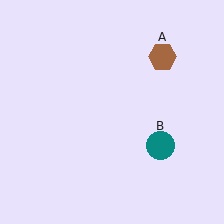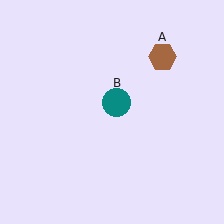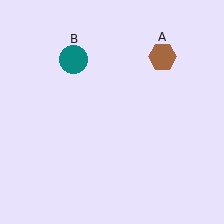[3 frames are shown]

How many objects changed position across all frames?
1 object changed position: teal circle (object B).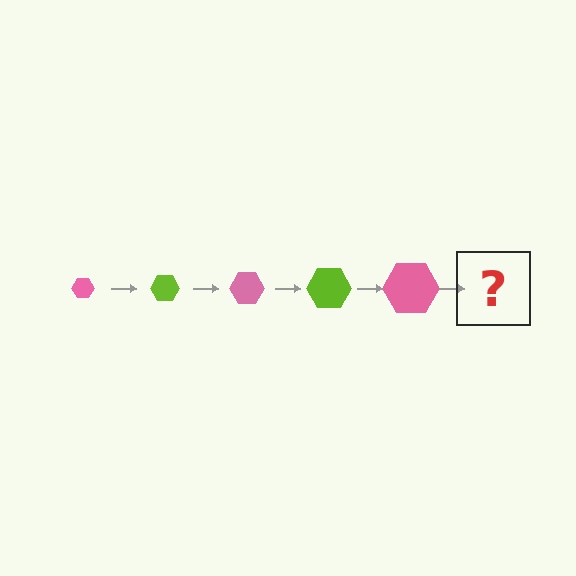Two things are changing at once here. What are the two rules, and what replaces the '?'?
The two rules are that the hexagon grows larger each step and the color cycles through pink and lime. The '?' should be a lime hexagon, larger than the previous one.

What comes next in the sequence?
The next element should be a lime hexagon, larger than the previous one.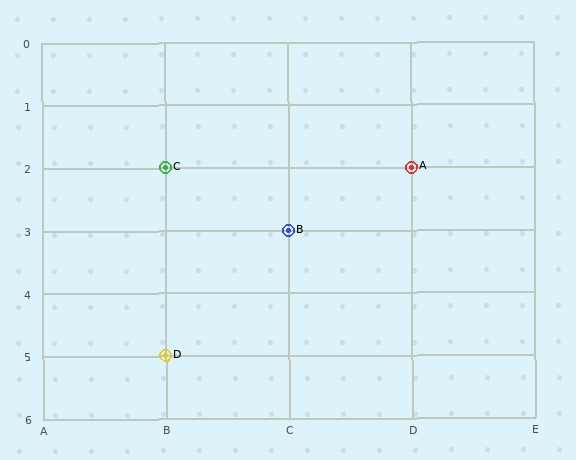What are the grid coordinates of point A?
Point A is at grid coordinates (D, 2).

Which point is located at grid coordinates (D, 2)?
Point A is at (D, 2).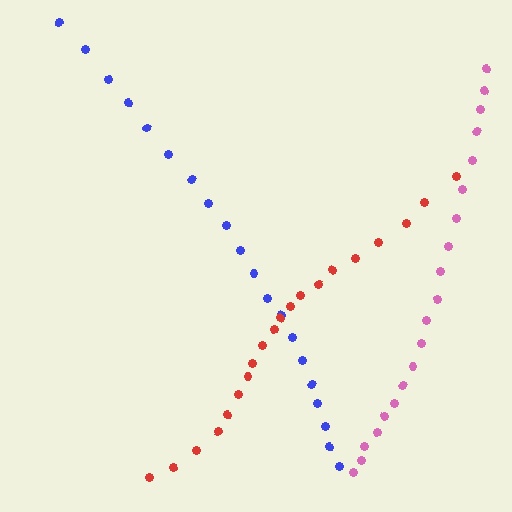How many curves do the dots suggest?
There are 3 distinct paths.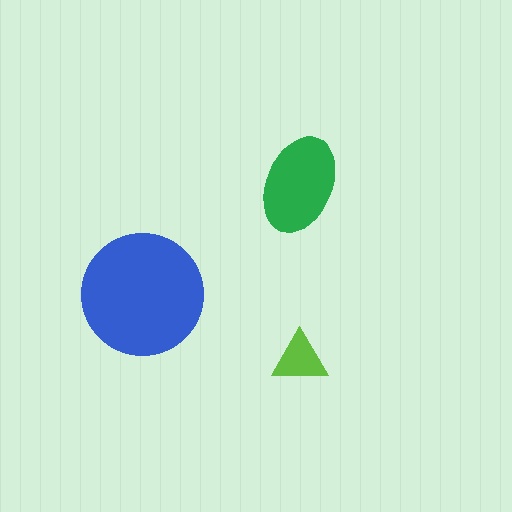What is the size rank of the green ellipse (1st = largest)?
2nd.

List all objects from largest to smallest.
The blue circle, the green ellipse, the lime triangle.